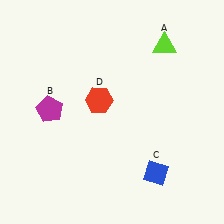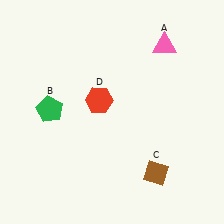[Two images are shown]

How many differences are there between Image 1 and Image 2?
There are 3 differences between the two images.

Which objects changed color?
A changed from lime to pink. B changed from magenta to green. C changed from blue to brown.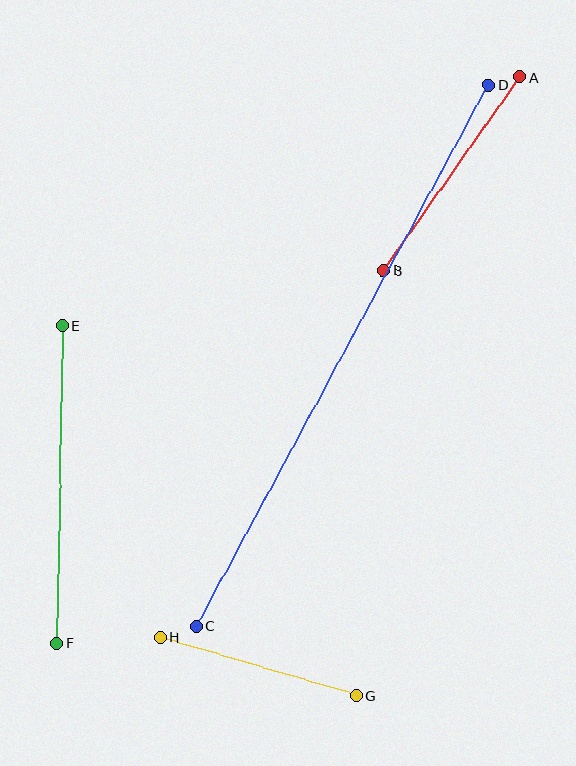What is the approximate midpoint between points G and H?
The midpoint is at approximately (258, 666) pixels.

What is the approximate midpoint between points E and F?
The midpoint is at approximately (60, 484) pixels.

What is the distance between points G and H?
The distance is approximately 204 pixels.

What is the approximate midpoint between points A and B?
The midpoint is at approximately (452, 174) pixels.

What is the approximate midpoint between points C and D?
The midpoint is at approximately (343, 355) pixels.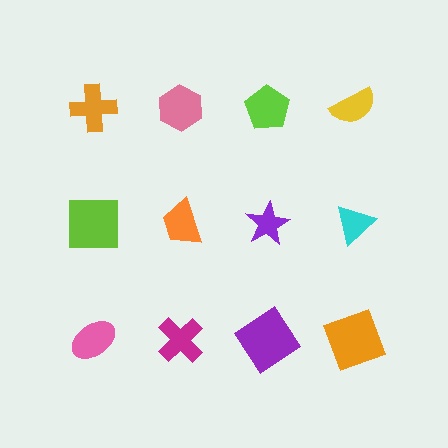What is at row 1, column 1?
An orange cross.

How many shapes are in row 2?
4 shapes.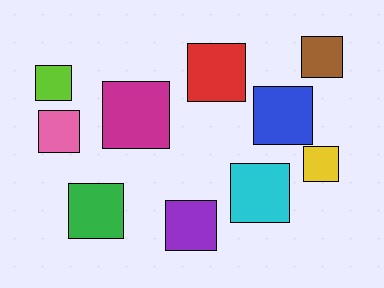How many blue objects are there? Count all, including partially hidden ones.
There is 1 blue object.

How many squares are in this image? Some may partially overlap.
There are 10 squares.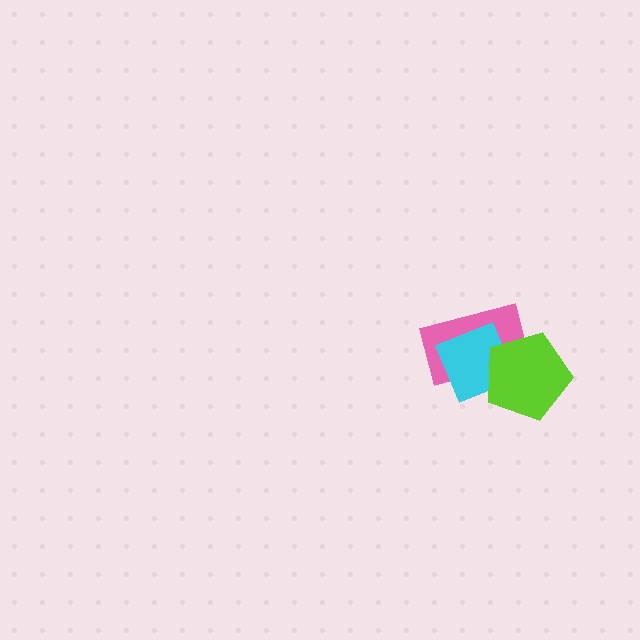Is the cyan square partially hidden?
Yes, it is partially covered by another shape.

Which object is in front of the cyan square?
The lime pentagon is in front of the cyan square.